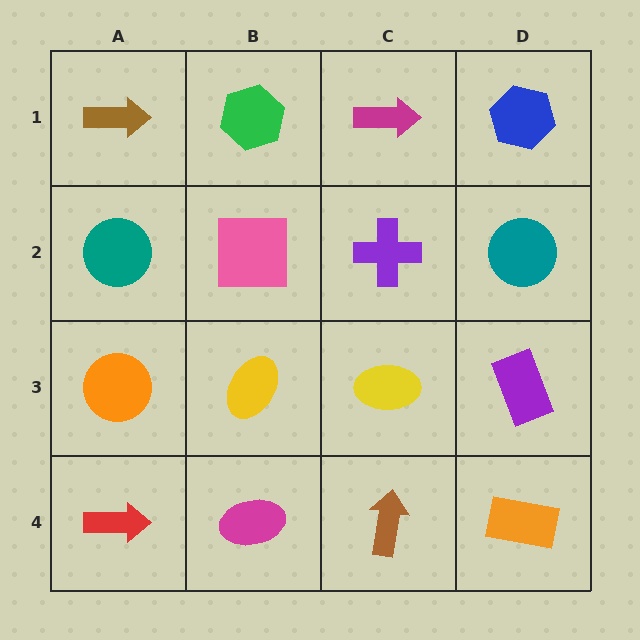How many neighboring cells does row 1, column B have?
3.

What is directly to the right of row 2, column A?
A pink square.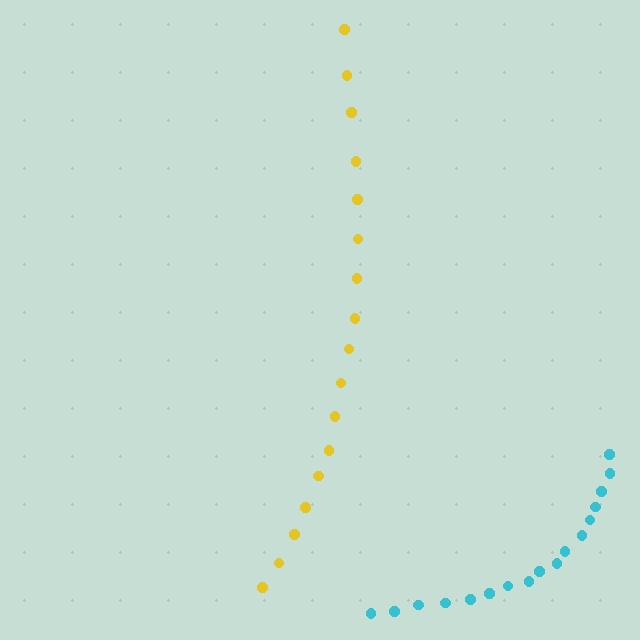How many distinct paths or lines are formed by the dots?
There are 2 distinct paths.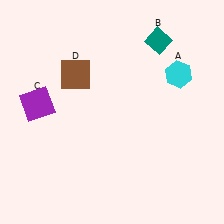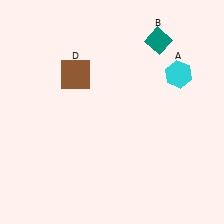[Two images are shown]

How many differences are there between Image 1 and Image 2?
There is 1 difference between the two images.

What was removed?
The purple square (C) was removed in Image 2.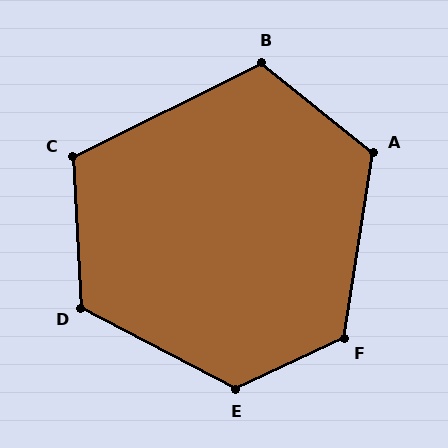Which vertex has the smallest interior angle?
C, at approximately 113 degrees.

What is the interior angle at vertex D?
Approximately 121 degrees (obtuse).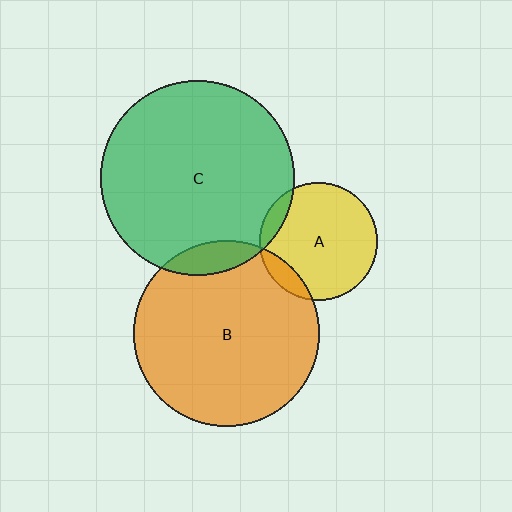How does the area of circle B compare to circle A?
Approximately 2.5 times.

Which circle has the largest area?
Circle C (green).